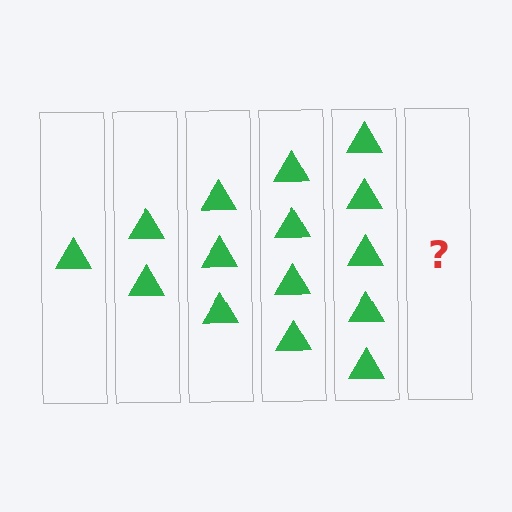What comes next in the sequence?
The next element should be 6 triangles.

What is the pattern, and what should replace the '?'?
The pattern is that each step adds one more triangle. The '?' should be 6 triangles.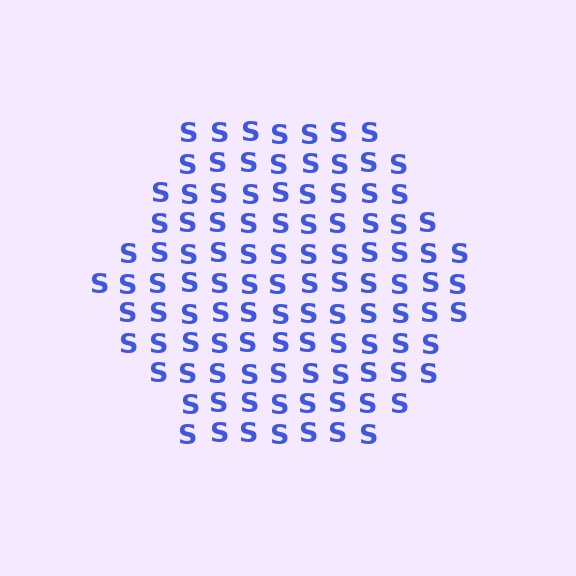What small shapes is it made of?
It is made of small letter S's.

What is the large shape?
The large shape is a hexagon.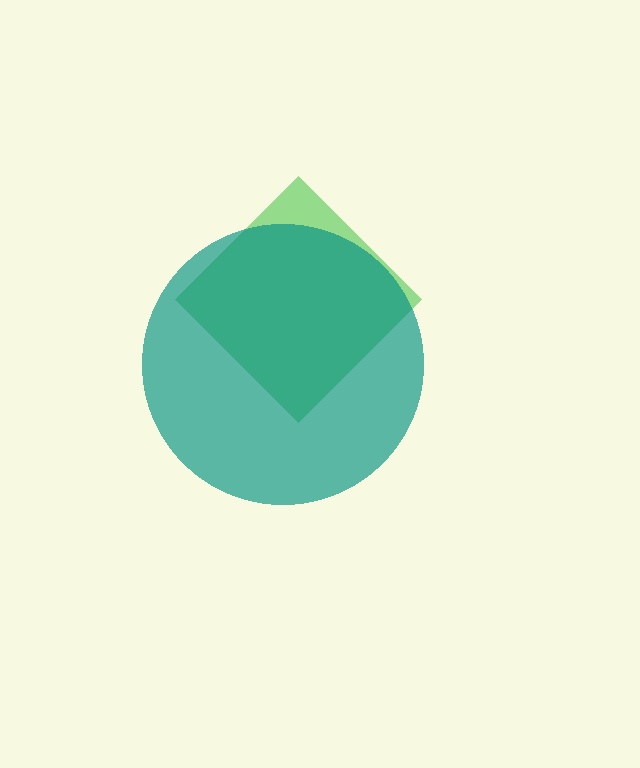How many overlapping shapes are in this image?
There are 2 overlapping shapes in the image.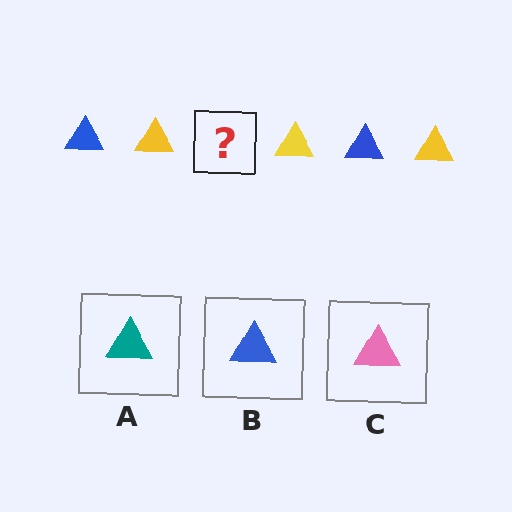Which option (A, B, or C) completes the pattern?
B.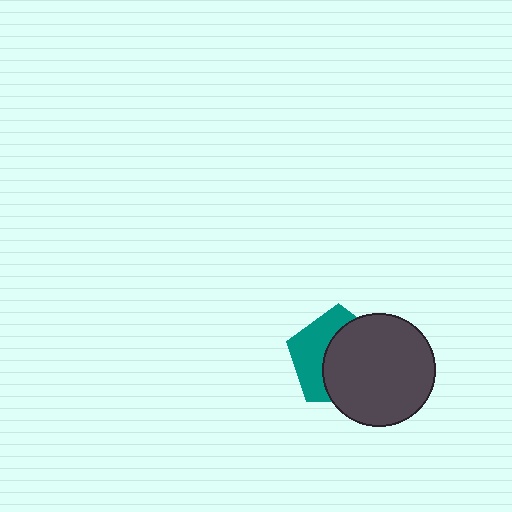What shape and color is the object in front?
The object in front is a dark gray circle.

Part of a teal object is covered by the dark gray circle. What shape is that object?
It is a pentagon.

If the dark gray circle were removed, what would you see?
You would see the complete teal pentagon.